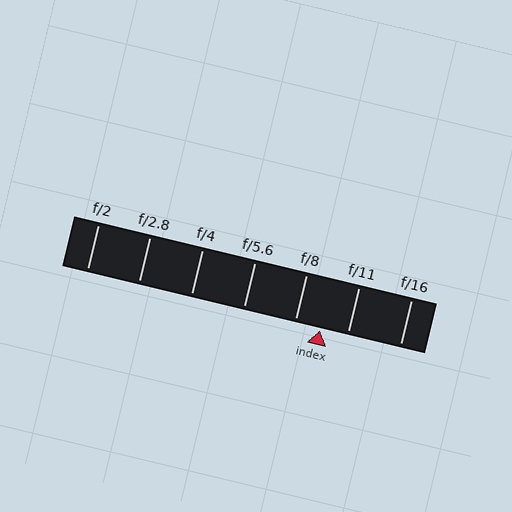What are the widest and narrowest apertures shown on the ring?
The widest aperture shown is f/2 and the narrowest is f/16.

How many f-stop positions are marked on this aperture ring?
There are 7 f-stop positions marked.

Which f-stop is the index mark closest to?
The index mark is closest to f/8.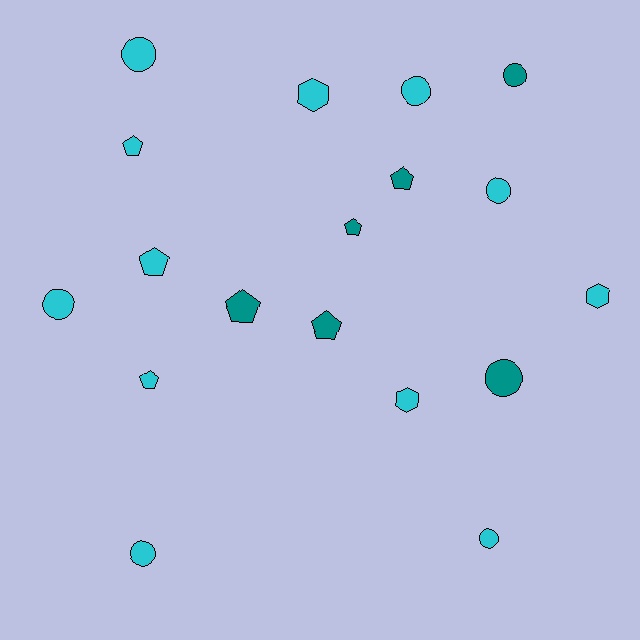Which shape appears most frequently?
Circle, with 8 objects.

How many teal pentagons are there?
There are 4 teal pentagons.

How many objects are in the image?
There are 18 objects.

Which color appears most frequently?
Cyan, with 12 objects.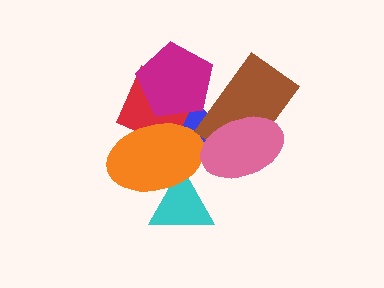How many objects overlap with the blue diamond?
5 objects overlap with the blue diamond.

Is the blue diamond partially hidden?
Yes, it is partially covered by another shape.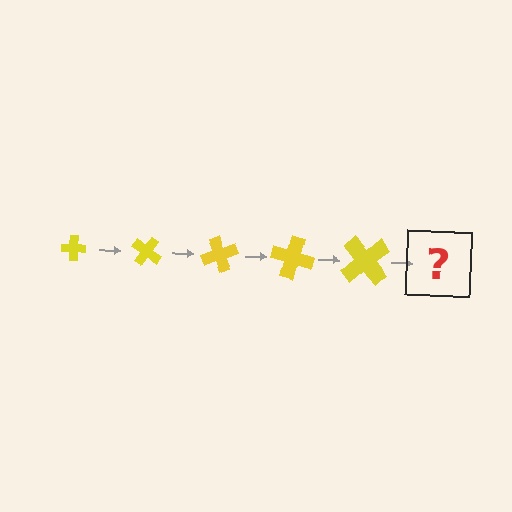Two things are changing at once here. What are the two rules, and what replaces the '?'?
The two rules are that the cross grows larger each step and it rotates 35 degrees each step. The '?' should be a cross, larger than the previous one and rotated 175 degrees from the start.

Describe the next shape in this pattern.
It should be a cross, larger than the previous one and rotated 175 degrees from the start.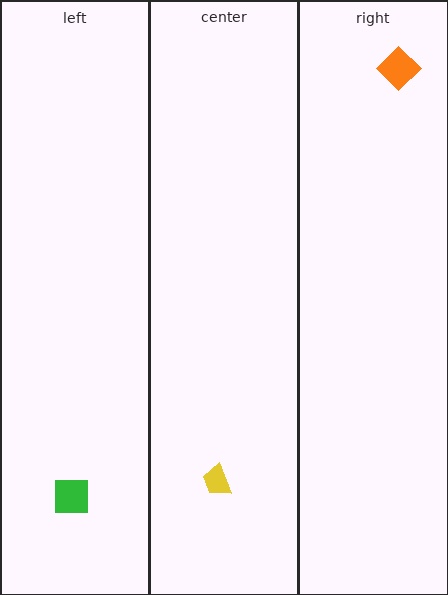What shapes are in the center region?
The yellow trapezoid.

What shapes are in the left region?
The green square.